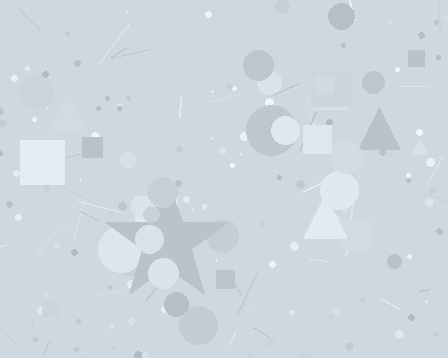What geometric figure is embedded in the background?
A star is embedded in the background.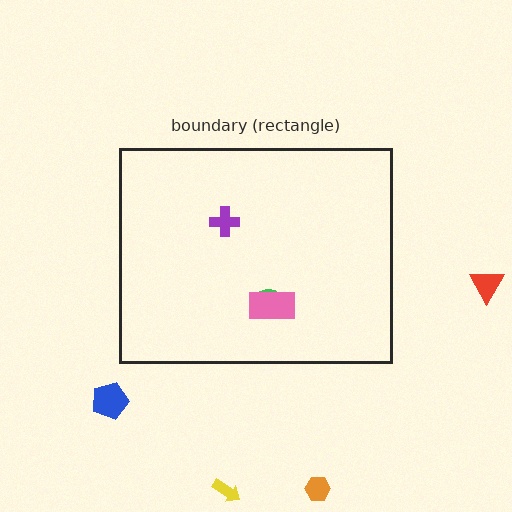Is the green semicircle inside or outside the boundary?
Inside.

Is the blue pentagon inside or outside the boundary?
Outside.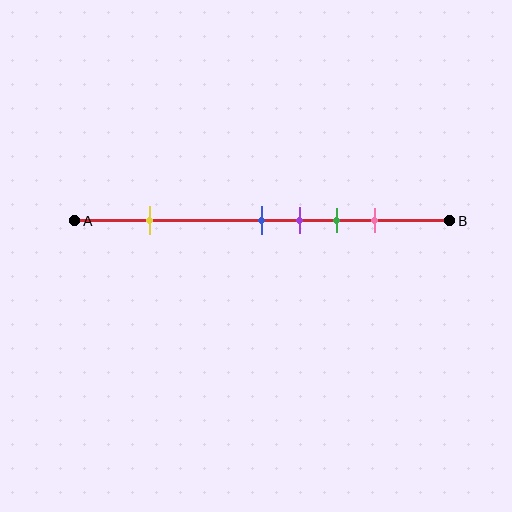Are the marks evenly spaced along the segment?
No, the marks are not evenly spaced.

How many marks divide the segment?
There are 5 marks dividing the segment.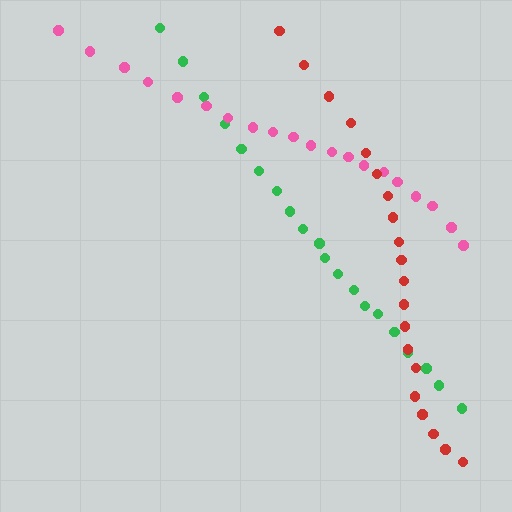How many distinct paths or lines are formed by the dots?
There are 3 distinct paths.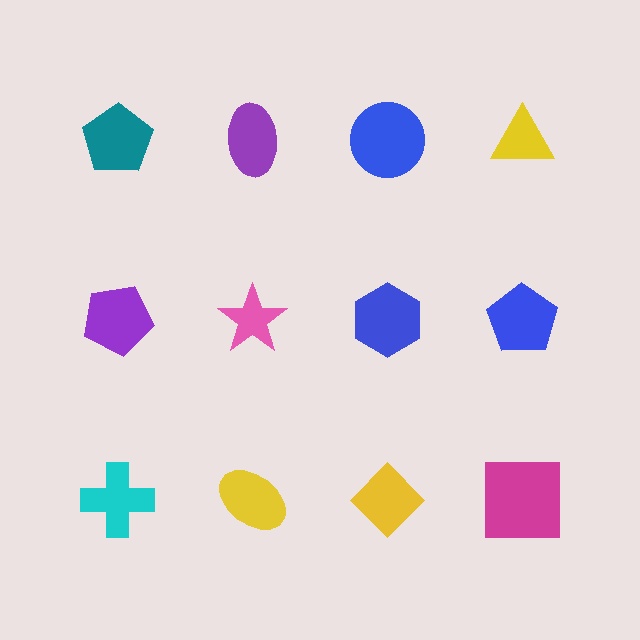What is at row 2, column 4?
A blue pentagon.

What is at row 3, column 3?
A yellow diamond.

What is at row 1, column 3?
A blue circle.